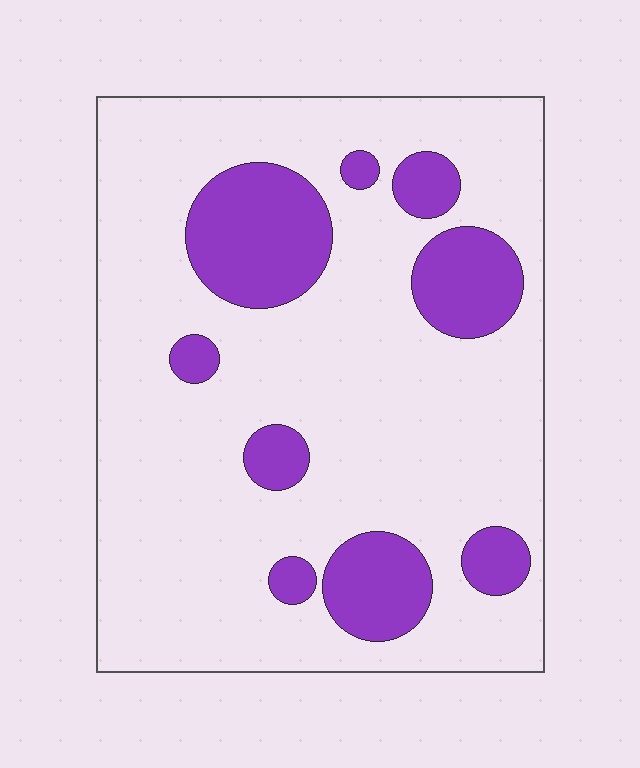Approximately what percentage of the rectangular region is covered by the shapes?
Approximately 20%.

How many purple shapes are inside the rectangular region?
9.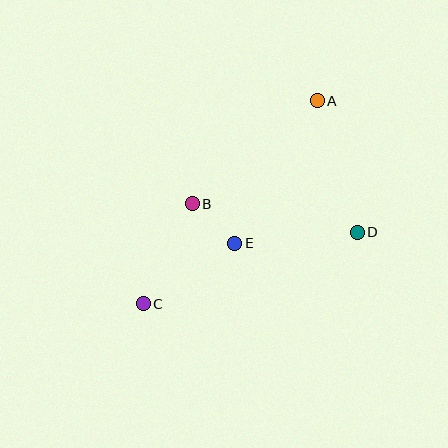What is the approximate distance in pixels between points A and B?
The distance between A and B is approximately 162 pixels.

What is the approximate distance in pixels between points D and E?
The distance between D and E is approximately 123 pixels.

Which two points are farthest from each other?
Points A and C are farthest from each other.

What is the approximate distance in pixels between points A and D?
The distance between A and D is approximately 137 pixels.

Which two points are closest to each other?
Points B and E are closest to each other.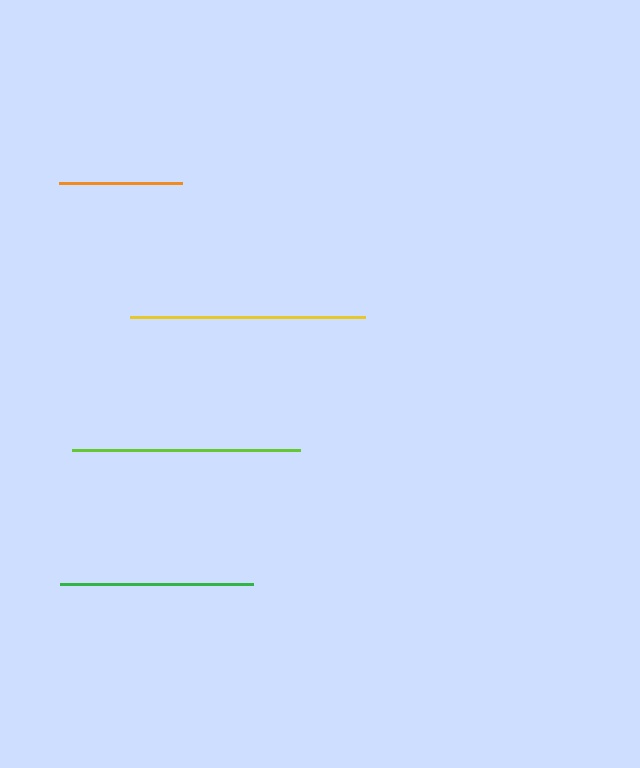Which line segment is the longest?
The yellow line is the longest at approximately 234 pixels.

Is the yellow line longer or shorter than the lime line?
The yellow line is longer than the lime line.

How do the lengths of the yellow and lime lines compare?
The yellow and lime lines are approximately the same length.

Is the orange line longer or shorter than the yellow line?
The yellow line is longer than the orange line.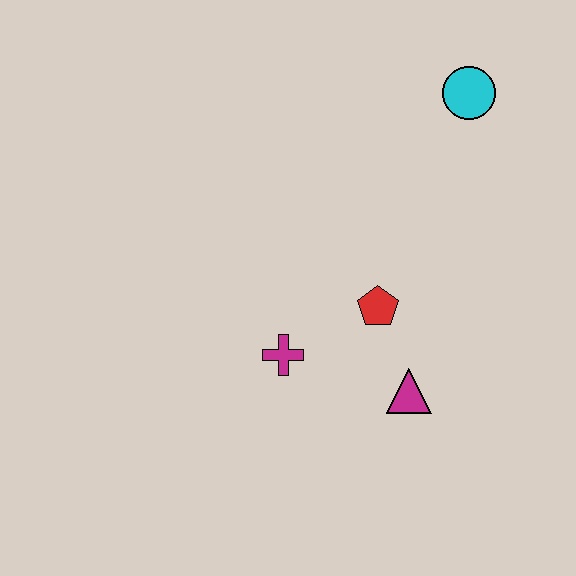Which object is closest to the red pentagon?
The magenta triangle is closest to the red pentagon.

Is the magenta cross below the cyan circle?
Yes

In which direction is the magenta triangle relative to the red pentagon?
The magenta triangle is below the red pentagon.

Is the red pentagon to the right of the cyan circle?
No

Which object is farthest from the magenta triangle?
The cyan circle is farthest from the magenta triangle.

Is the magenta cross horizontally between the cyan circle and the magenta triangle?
No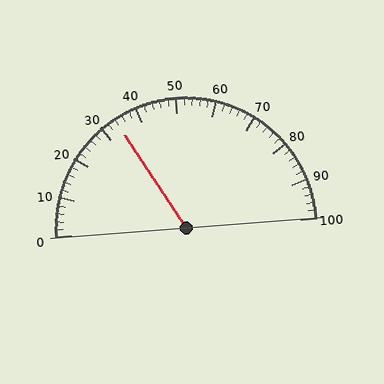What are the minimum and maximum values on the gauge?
The gauge ranges from 0 to 100.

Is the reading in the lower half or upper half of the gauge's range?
The reading is in the lower half of the range (0 to 100).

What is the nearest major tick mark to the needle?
The nearest major tick mark is 30.